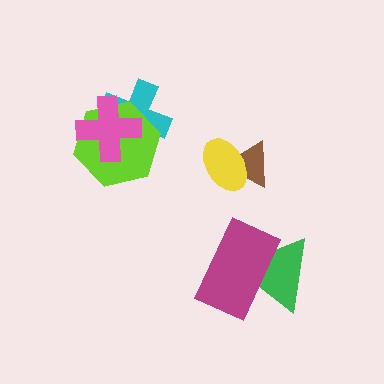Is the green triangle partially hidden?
Yes, it is partially covered by another shape.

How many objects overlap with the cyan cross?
2 objects overlap with the cyan cross.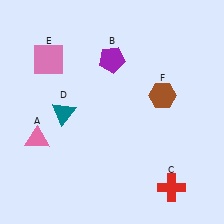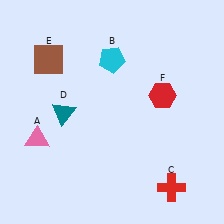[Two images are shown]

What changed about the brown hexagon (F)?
In Image 1, F is brown. In Image 2, it changed to red.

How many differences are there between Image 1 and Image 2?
There are 3 differences between the two images.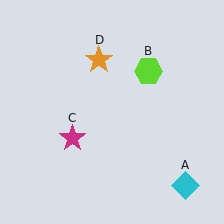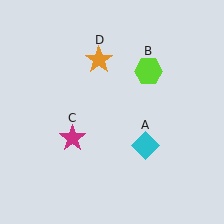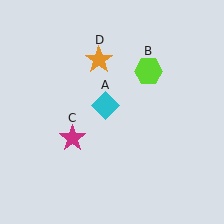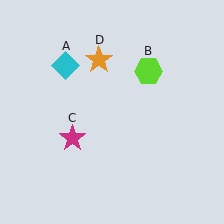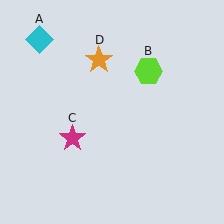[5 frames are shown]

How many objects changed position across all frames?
1 object changed position: cyan diamond (object A).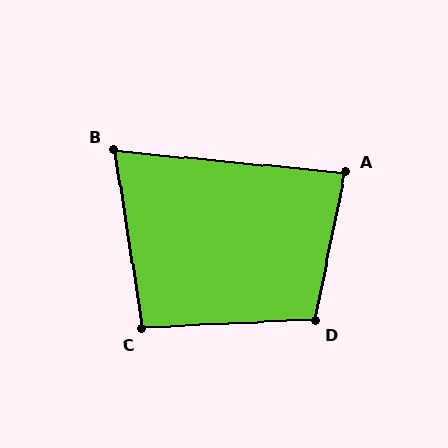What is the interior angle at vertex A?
Approximately 84 degrees (acute).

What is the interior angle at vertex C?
Approximately 96 degrees (obtuse).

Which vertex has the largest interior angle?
D, at approximately 104 degrees.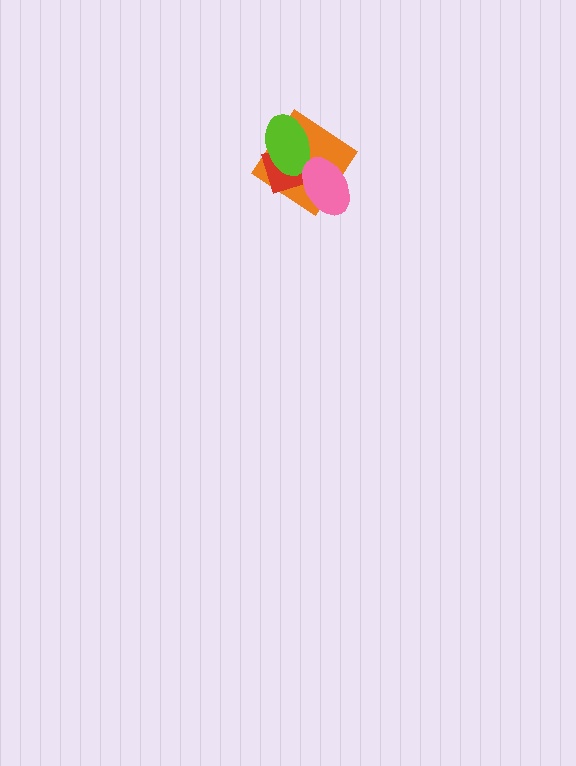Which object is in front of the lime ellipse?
The pink ellipse is in front of the lime ellipse.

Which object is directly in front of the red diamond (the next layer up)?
The lime ellipse is directly in front of the red diamond.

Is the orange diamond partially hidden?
Yes, it is partially covered by another shape.